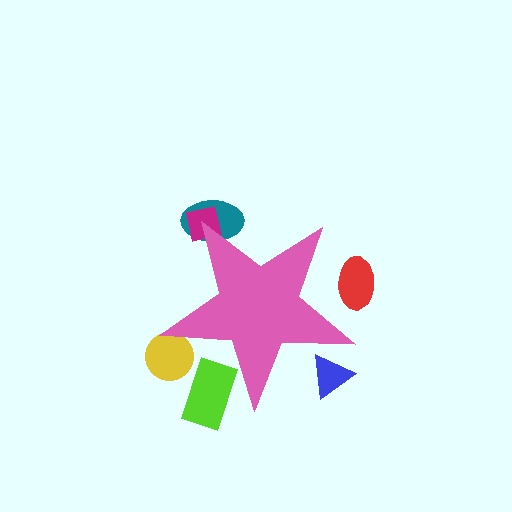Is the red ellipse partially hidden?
Yes, the red ellipse is partially hidden behind the pink star.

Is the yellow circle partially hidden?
Yes, the yellow circle is partially hidden behind the pink star.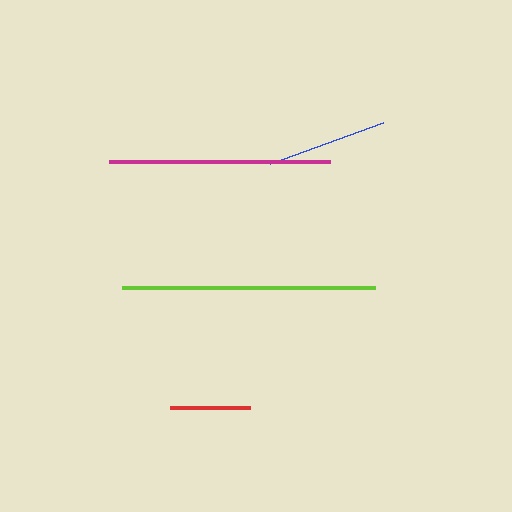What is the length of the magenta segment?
The magenta segment is approximately 221 pixels long.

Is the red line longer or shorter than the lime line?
The lime line is longer than the red line.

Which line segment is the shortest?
The red line is the shortest at approximately 80 pixels.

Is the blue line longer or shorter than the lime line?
The lime line is longer than the blue line.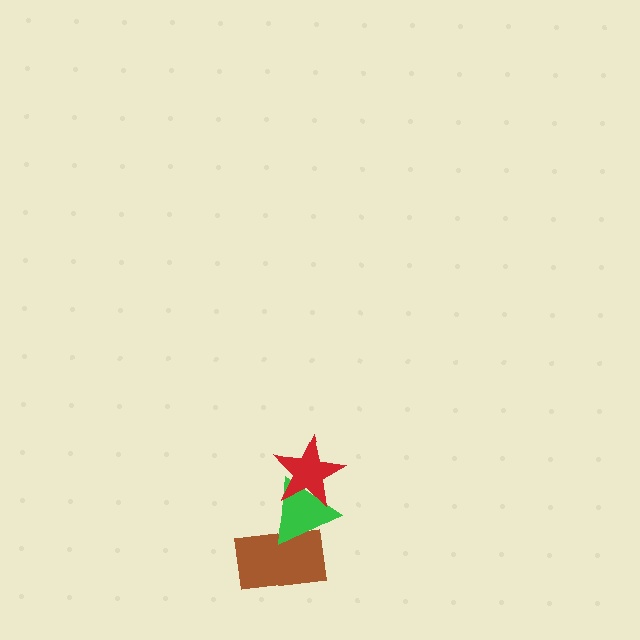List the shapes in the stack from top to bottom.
From top to bottom: the red star, the green triangle, the brown rectangle.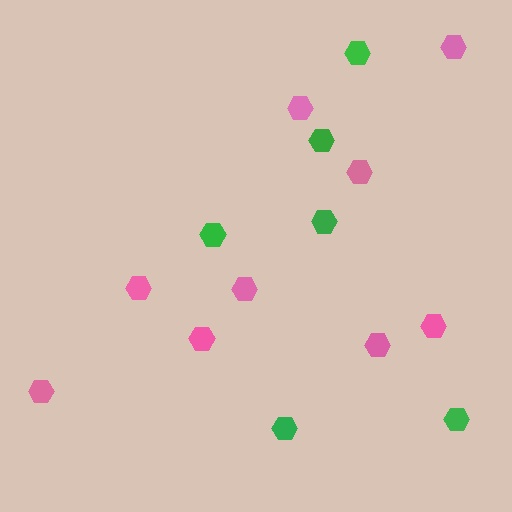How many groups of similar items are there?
There are 2 groups: one group of pink hexagons (9) and one group of green hexagons (6).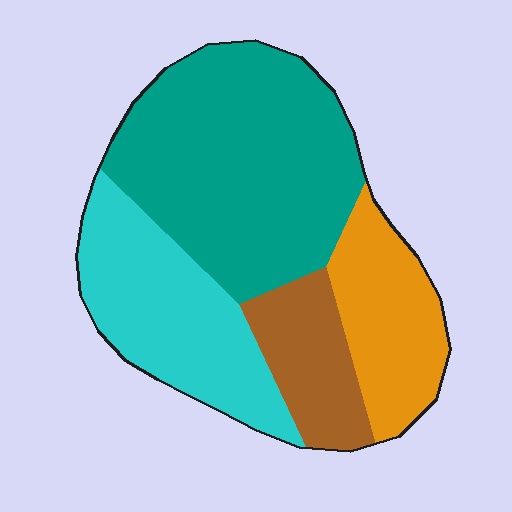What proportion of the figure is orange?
Orange takes up between a sixth and a third of the figure.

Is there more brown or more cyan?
Cyan.